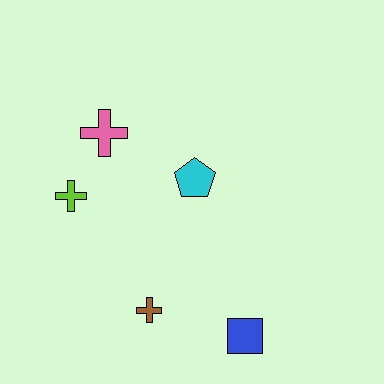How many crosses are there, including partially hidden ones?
There are 3 crosses.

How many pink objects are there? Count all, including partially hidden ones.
There is 1 pink object.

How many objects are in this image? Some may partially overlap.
There are 5 objects.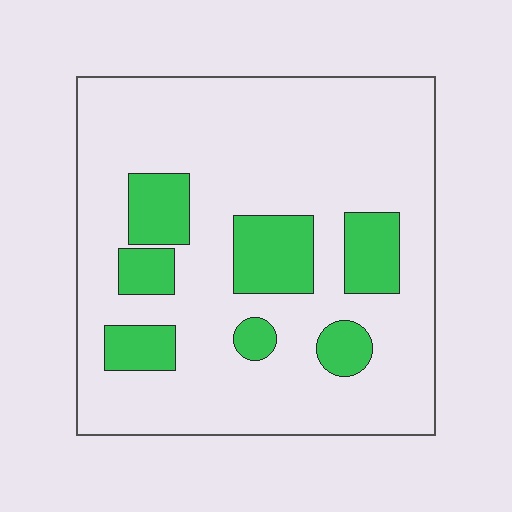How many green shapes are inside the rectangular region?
7.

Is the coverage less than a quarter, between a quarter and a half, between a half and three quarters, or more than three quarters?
Less than a quarter.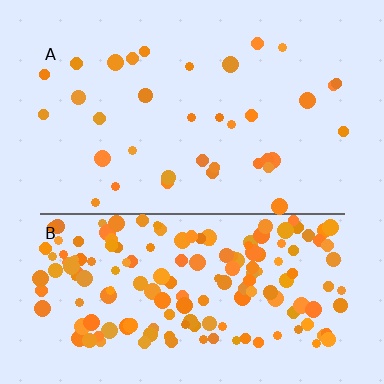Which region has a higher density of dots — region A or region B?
B (the bottom).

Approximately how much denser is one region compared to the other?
Approximately 4.8× — region B over region A.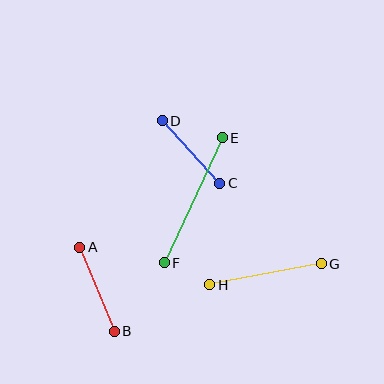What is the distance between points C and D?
The distance is approximately 85 pixels.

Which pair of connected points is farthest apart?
Points E and F are farthest apart.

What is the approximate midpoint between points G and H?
The midpoint is at approximately (266, 274) pixels.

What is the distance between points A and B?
The distance is approximately 91 pixels.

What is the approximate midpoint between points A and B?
The midpoint is at approximately (97, 289) pixels.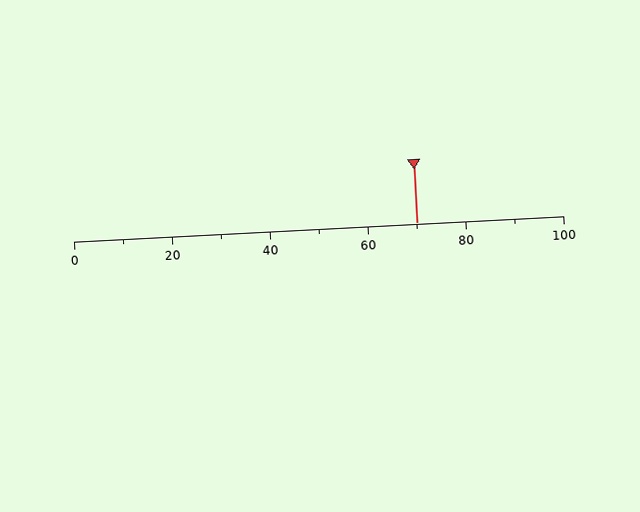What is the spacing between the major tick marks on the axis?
The major ticks are spaced 20 apart.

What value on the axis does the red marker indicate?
The marker indicates approximately 70.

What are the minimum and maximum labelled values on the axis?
The axis runs from 0 to 100.